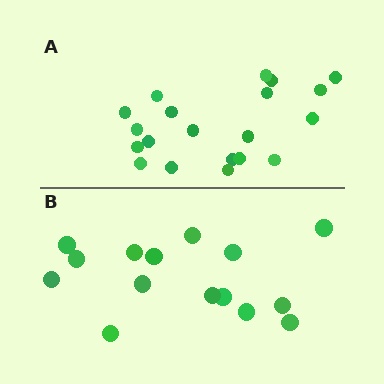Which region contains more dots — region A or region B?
Region A (the top region) has more dots.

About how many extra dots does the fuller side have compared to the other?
Region A has about 5 more dots than region B.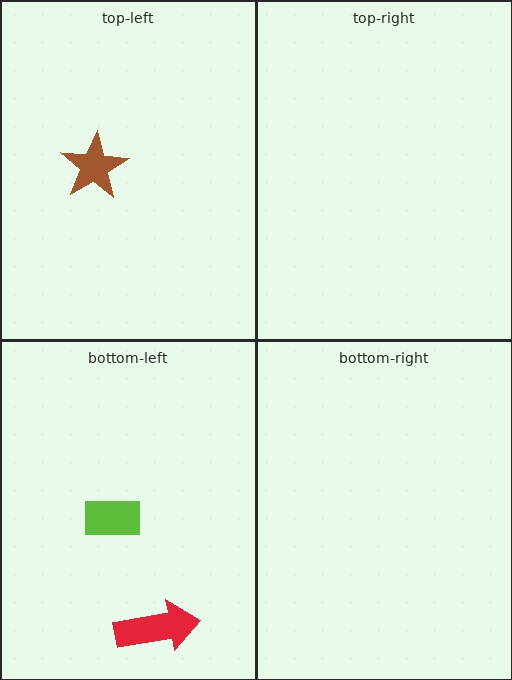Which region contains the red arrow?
The bottom-left region.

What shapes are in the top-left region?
The brown star.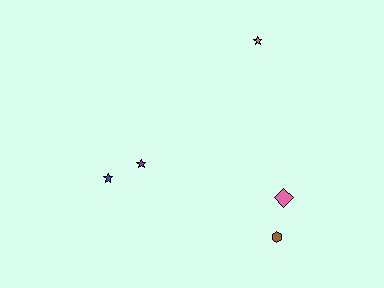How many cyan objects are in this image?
There are no cyan objects.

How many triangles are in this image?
There are no triangles.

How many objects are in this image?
There are 5 objects.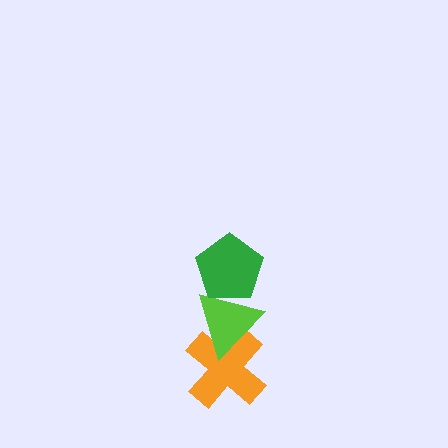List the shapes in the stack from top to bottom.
From top to bottom: the green pentagon, the lime triangle, the orange cross.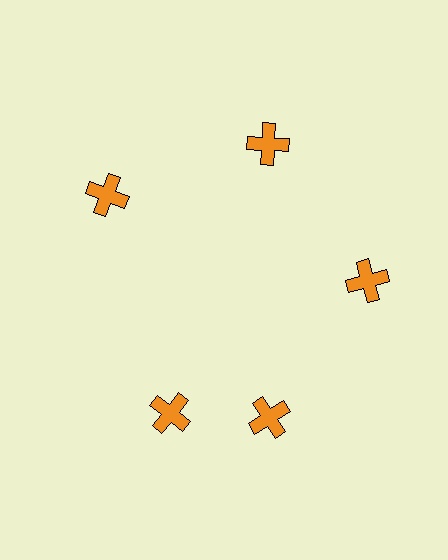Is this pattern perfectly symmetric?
No. The 5 orange crosses are arranged in a ring, but one element near the 8 o'clock position is rotated out of alignment along the ring, breaking the 5-fold rotational symmetry.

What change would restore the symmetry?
The symmetry would be restored by rotating it back into even spacing with its neighbors so that all 5 crosses sit at equal angles and equal distance from the center.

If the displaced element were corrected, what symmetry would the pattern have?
It would have 5-fold rotational symmetry — the pattern would map onto itself every 72 degrees.